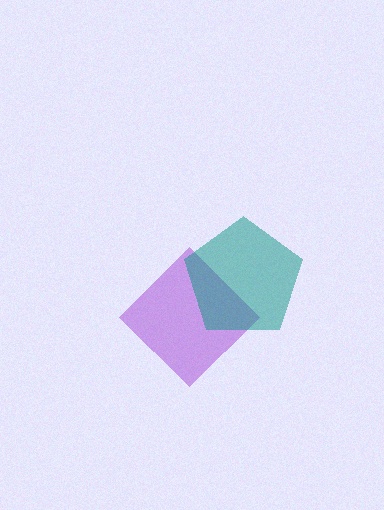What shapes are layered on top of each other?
The layered shapes are: a purple diamond, a teal pentagon.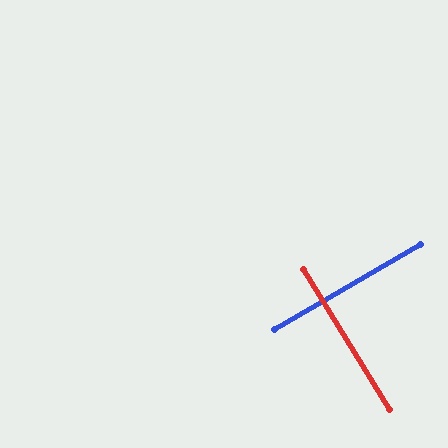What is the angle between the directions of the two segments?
Approximately 88 degrees.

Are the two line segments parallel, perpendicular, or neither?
Perpendicular — they meet at approximately 88°.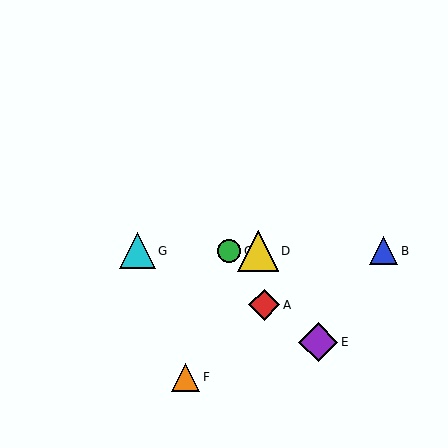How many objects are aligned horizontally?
4 objects (B, C, D, G) are aligned horizontally.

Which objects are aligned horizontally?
Objects B, C, D, G are aligned horizontally.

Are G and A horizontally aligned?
No, G is at y≈251 and A is at y≈305.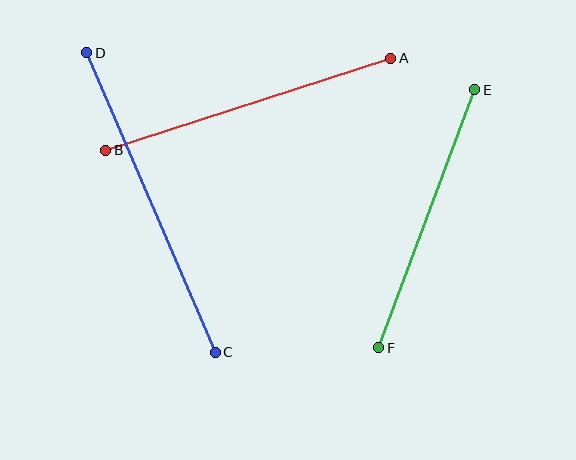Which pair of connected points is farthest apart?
Points C and D are farthest apart.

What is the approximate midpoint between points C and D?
The midpoint is at approximately (151, 202) pixels.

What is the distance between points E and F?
The distance is approximately 275 pixels.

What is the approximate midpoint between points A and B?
The midpoint is at approximately (248, 104) pixels.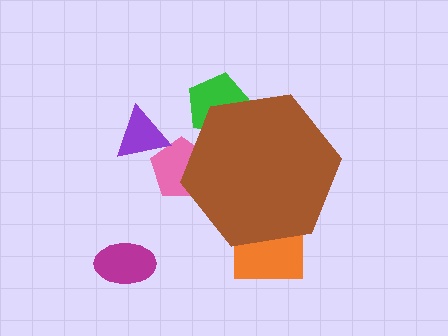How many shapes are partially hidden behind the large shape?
3 shapes are partially hidden.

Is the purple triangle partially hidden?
No, the purple triangle is fully visible.